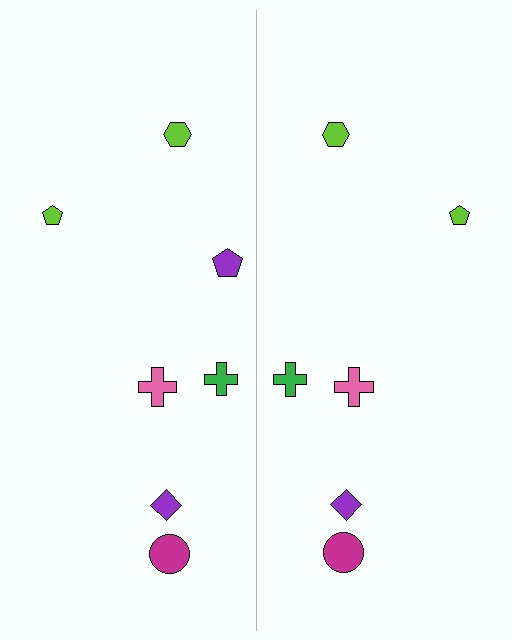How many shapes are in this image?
There are 13 shapes in this image.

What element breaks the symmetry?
A purple pentagon is missing from the right side.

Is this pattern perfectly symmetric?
No, the pattern is not perfectly symmetric. A purple pentagon is missing from the right side.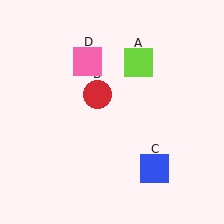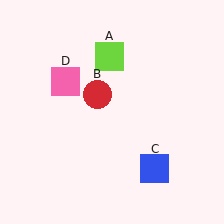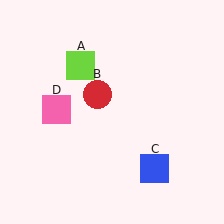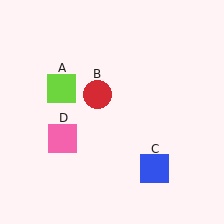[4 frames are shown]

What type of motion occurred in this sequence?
The lime square (object A), pink square (object D) rotated counterclockwise around the center of the scene.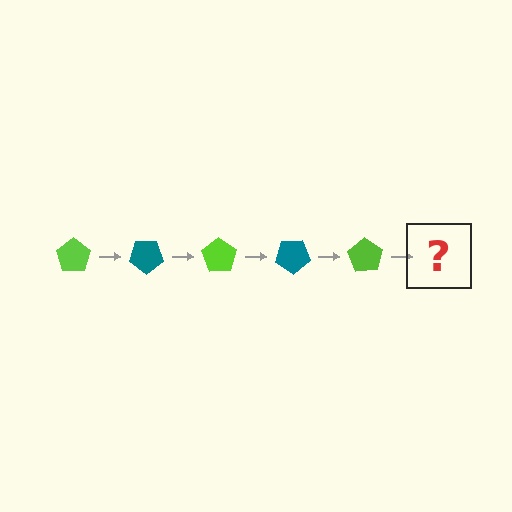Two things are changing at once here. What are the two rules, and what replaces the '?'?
The two rules are that it rotates 35 degrees each step and the color cycles through lime and teal. The '?' should be a teal pentagon, rotated 175 degrees from the start.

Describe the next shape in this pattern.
It should be a teal pentagon, rotated 175 degrees from the start.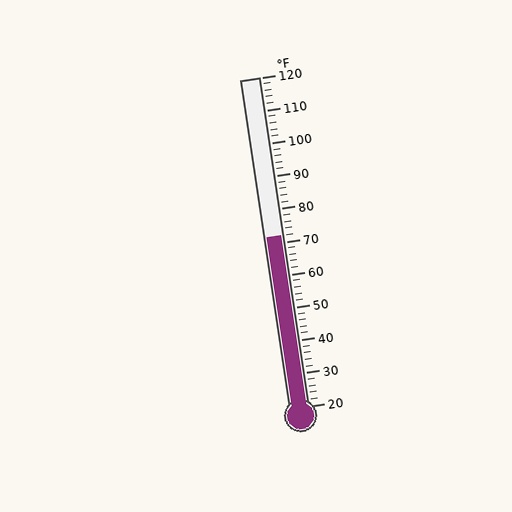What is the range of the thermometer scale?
The thermometer scale ranges from 20°F to 120°F.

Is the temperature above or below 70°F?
The temperature is above 70°F.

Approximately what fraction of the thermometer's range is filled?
The thermometer is filled to approximately 50% of its range.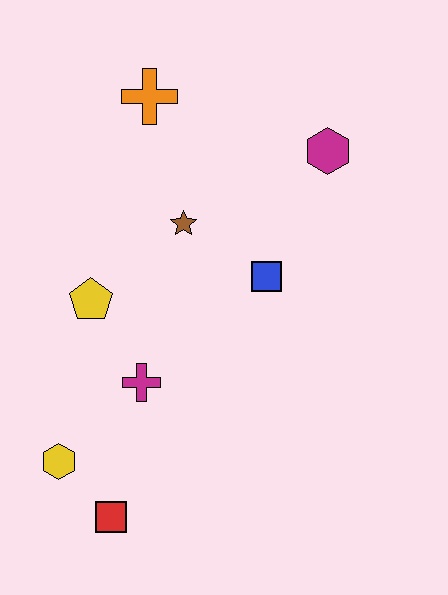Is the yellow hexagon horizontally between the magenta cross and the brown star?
No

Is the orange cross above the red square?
Yes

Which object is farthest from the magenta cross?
The magenta hexagon is farthest from the magenta cross.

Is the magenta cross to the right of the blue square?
No